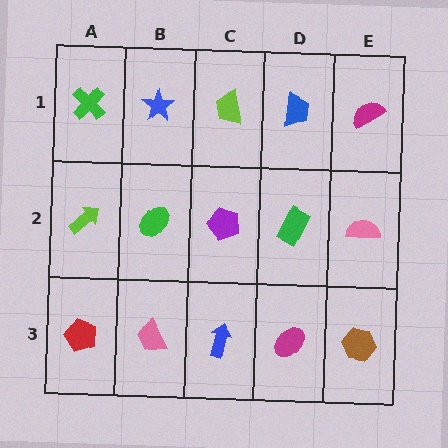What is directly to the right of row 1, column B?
A lime trapezoid.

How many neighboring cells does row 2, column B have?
4.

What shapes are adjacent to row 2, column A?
A green cross (row 1, column A), a red pentagon (row 3, column A), a green ellipse (row 2, column B).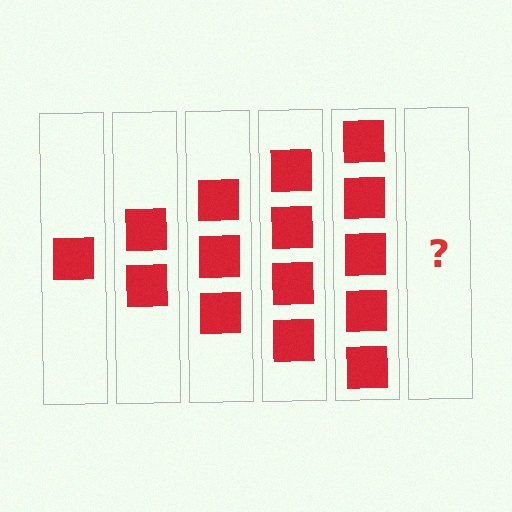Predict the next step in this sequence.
The next step is 6 squares.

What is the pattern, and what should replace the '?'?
The pattern is that each step adds one more square. The '?' should be 6 squares.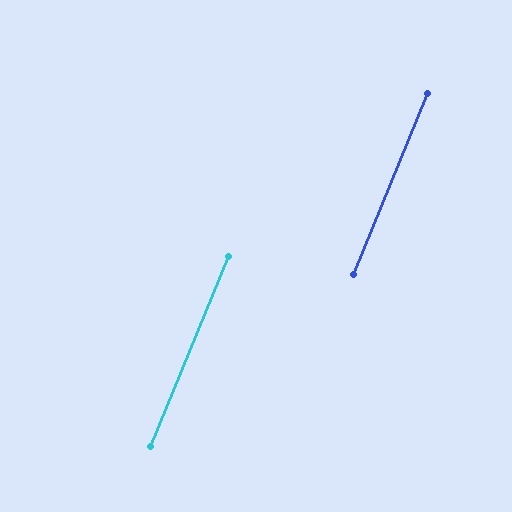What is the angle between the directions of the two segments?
Approximately 0 degrees.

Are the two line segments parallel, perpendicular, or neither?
Parallel — their directions differ by only 0.0°.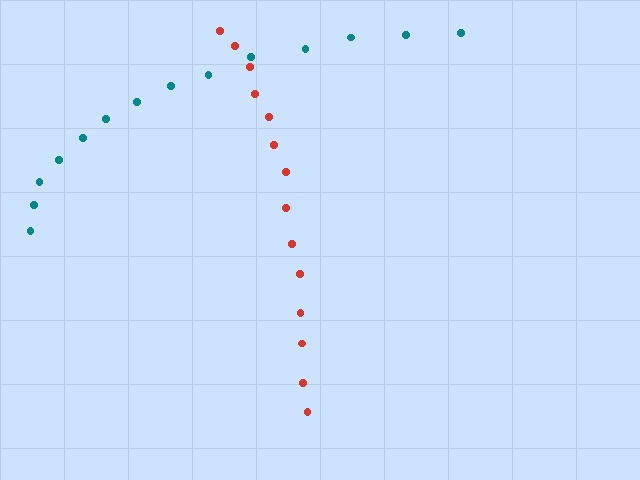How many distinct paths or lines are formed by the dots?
There are 2 distinct paths.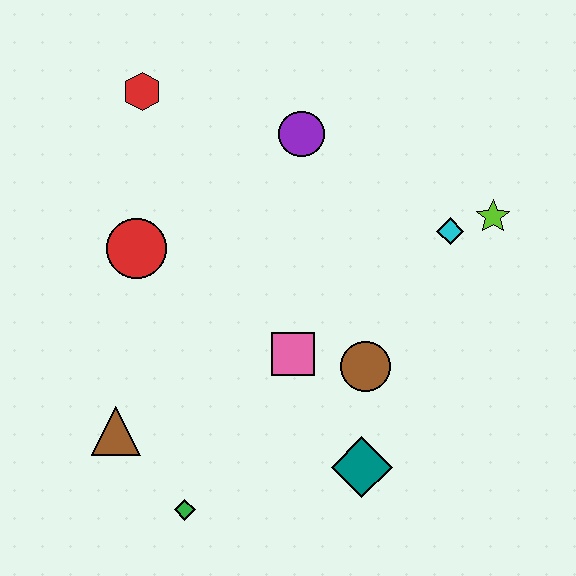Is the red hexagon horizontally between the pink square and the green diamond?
No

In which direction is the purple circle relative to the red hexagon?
The purple circle is to the right of the red hexagon.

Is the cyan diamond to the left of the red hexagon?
No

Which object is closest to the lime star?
The cyan diamond is closest to the lime star.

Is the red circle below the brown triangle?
No